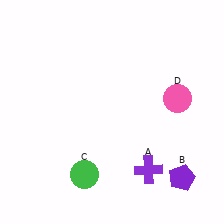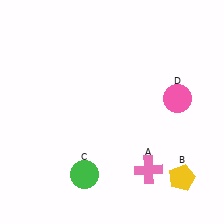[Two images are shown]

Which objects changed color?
A changed from purple to pink. B changed from purple to yellow.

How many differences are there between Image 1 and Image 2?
There are 2 differences between the two images.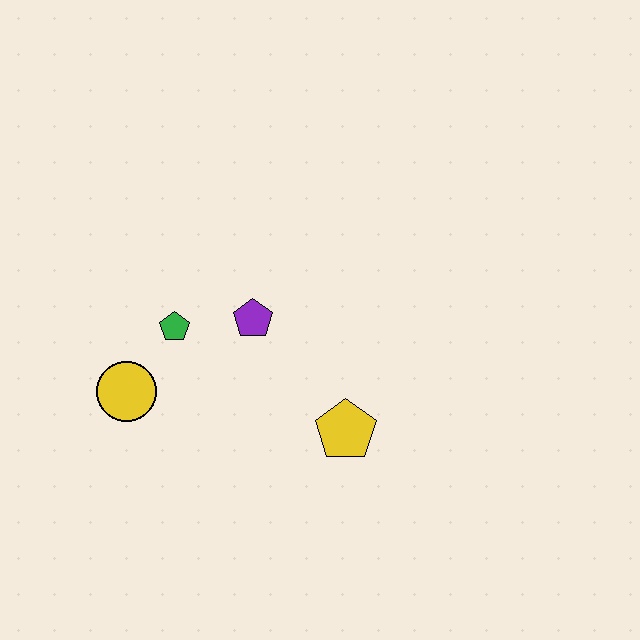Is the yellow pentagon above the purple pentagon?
No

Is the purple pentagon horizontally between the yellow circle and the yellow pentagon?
Yes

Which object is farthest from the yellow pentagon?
The yellow circle is farthest from the yellow pentagon.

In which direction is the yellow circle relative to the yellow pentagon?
The yellow circle is to the left of the yellow pentagon.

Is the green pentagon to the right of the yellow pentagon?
No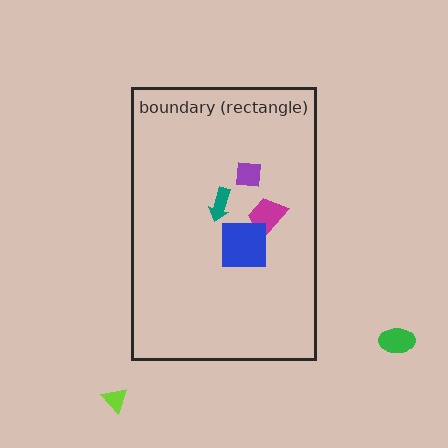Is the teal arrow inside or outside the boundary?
Inside.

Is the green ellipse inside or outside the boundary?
Outside.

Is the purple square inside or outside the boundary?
Inside.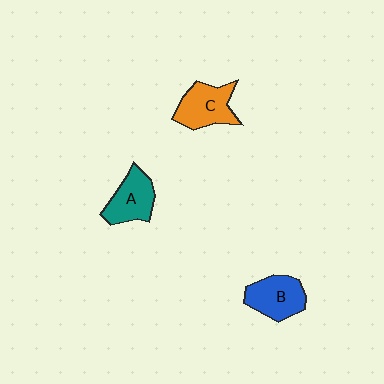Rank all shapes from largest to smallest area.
From largest to smallest: C (orange), B (blue), A (teal).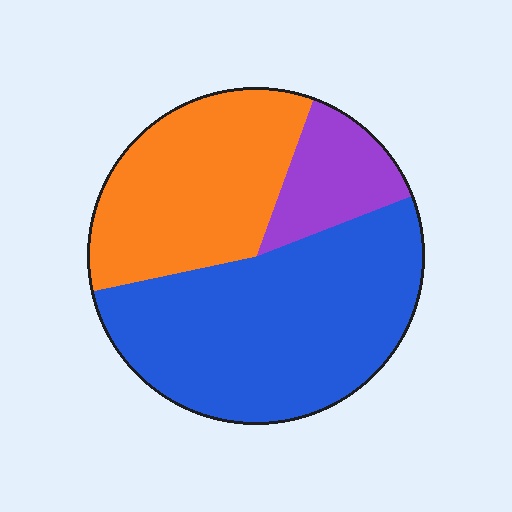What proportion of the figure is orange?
Orange takes up about one third (1/3) of the figure.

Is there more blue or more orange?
Blue.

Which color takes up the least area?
Purple, at roughly 15%.